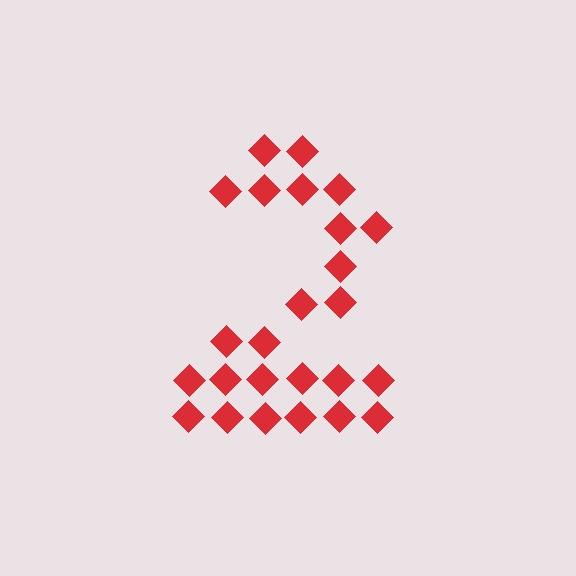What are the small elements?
The small elements are diamonds.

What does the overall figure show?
The overall figure shows the digit 2.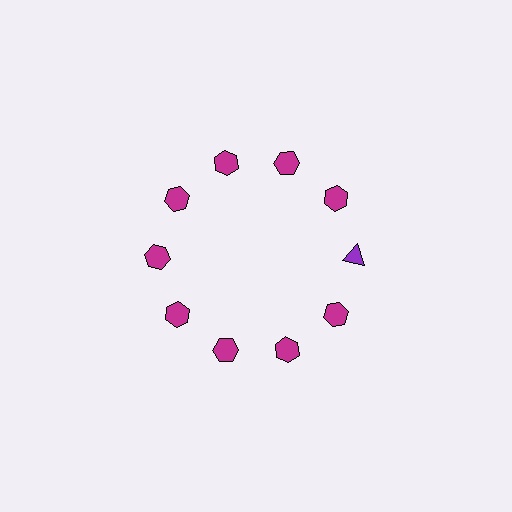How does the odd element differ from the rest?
It differs in both color (purple instead of magenta) and shape (triangle instead of hexagon).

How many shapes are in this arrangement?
There are 10 shapes arranged in a ring pattern.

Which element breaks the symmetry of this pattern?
The purple triangle at roughly the 3 o'clock position breaks the symmetry. All other shapes are magenta hexagons.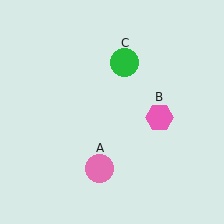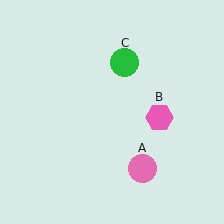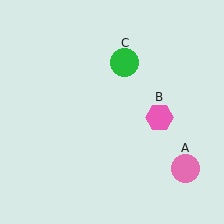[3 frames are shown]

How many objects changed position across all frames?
1 object changed position: pink circle (object A).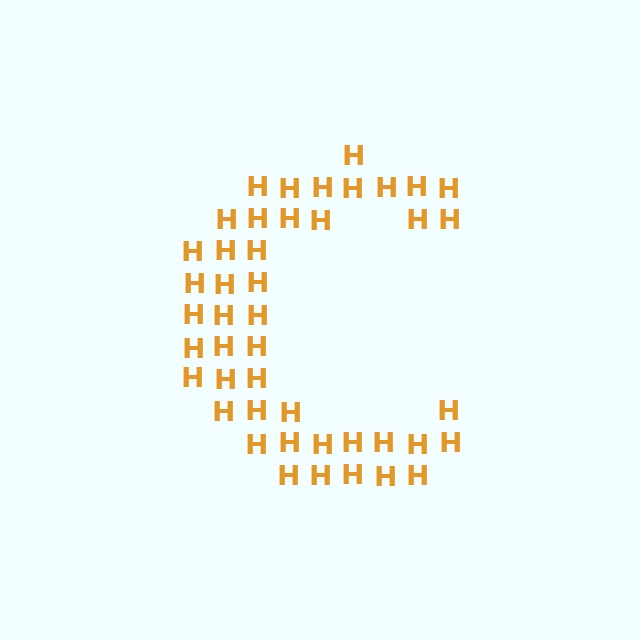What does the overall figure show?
The overall figure shows the letter C.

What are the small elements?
The small elements are letter H's.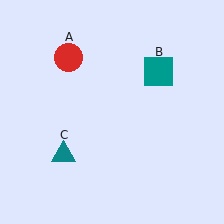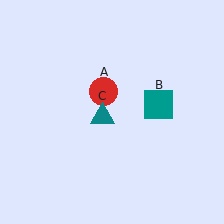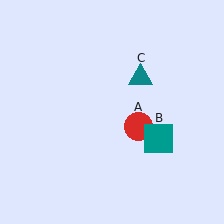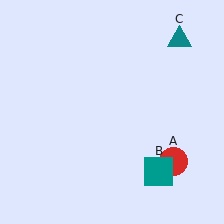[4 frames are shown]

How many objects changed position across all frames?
3 objects changed position: red circle (object A), teal square (object B), teal triangle (object C).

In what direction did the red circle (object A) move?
The red circle (object A) moved down and to the right.